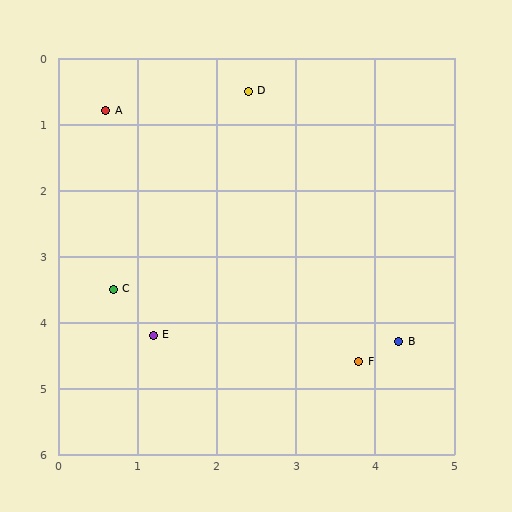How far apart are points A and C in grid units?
Points A and C are about 2.7 grid units apart.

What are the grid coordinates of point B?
Point B is at approximately (4.3, 4.3).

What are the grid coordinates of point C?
Point C is at approximately (0.7, 3.5).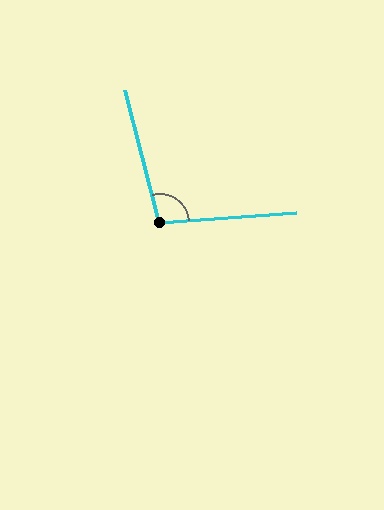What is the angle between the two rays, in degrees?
Approximately 100 degrees.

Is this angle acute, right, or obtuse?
It is obtuse.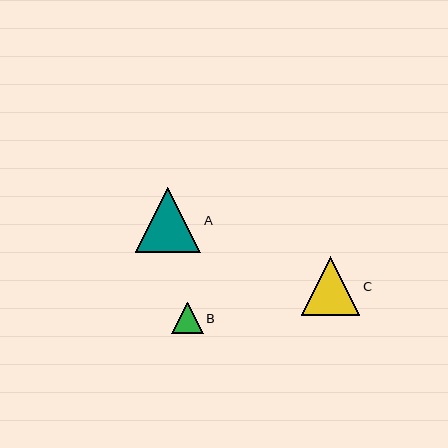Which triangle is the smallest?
Triangle B is the smallest with a size of approximately 32 pixels.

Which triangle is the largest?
Triangle A is the largest with a size of approximately 66 pixels.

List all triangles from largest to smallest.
From largest to smallest: A, C, B.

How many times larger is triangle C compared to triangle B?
Triangle C is approximately 1.8 times the size of triangle B.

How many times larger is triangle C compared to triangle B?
Triangle C is approximately 1.8 times the size of triangle B.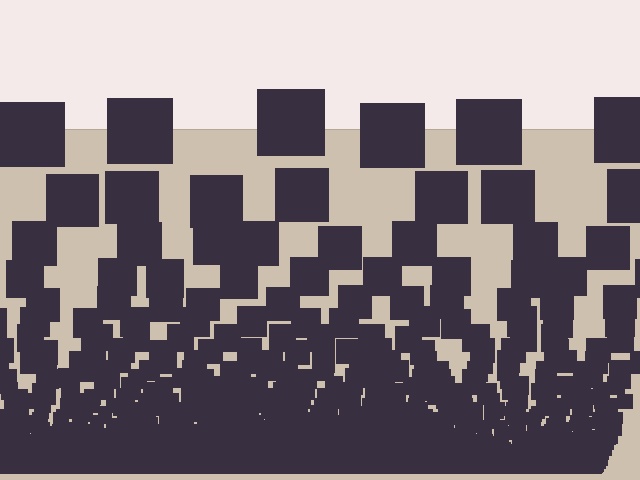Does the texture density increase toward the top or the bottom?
Density increases toward the bottom.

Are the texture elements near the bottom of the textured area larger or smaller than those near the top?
Smaller. The gradient is inverted — elements near the bottom are smaller and denser.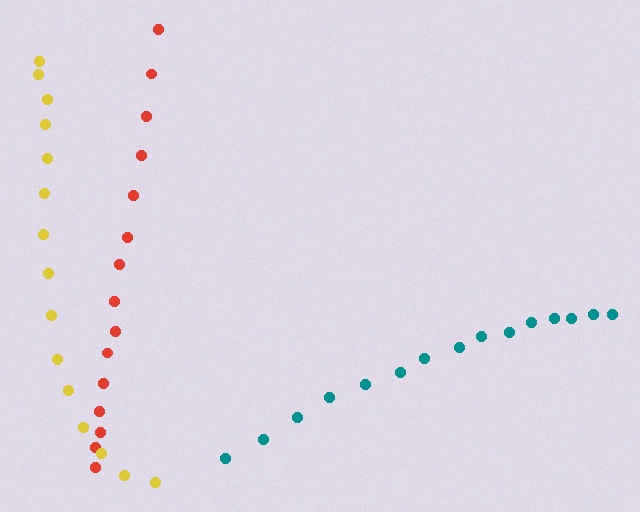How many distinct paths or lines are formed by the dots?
There are 3 distinct paths.